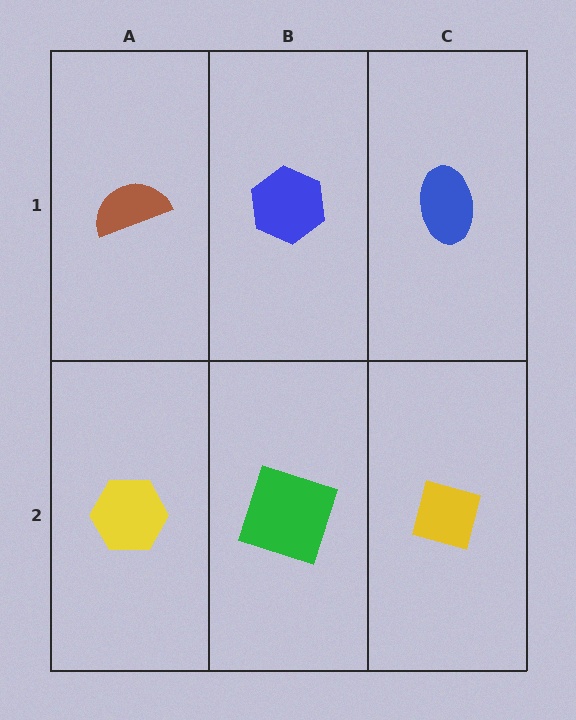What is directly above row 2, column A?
A brown semicircle.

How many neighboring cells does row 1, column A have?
2.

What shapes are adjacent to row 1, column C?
A yellow square (row 2, column C), a blue hexagon (row 1, column B).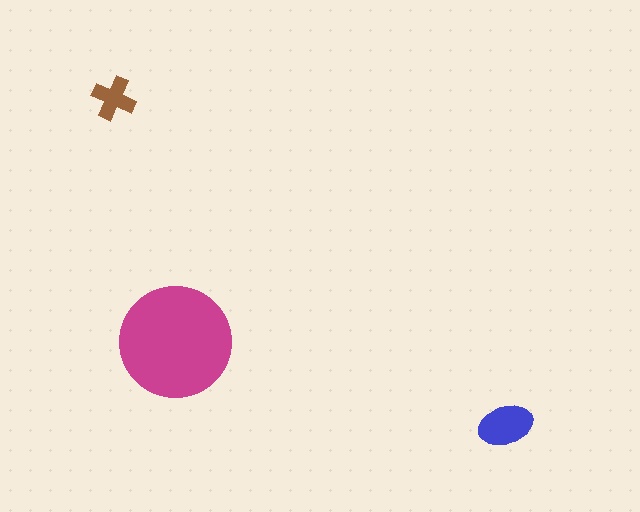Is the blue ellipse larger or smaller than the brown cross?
Larger.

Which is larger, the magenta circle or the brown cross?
The magenta circle.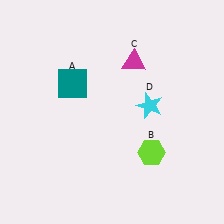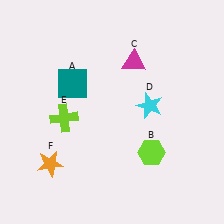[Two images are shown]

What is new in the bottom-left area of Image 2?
An orange star (F) was added in the bottom-left area of Image 2.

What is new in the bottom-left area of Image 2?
A lime cross (E) was added in the bottom-left area of Image 2.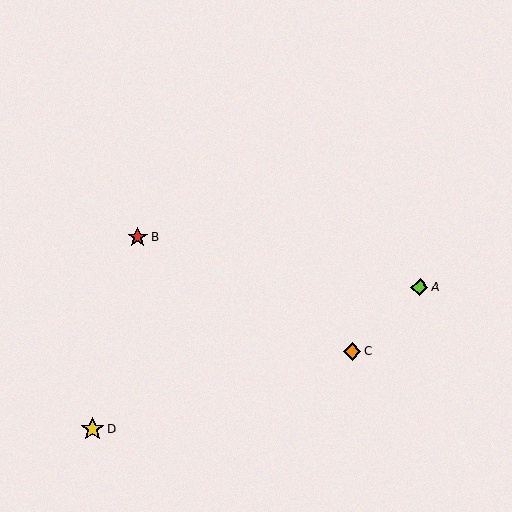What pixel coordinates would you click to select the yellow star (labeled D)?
Click at (92, 429) to select the yellow star D.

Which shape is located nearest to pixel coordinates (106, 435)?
The yellow star (labeled D) at (92, 429) is nearest to that location.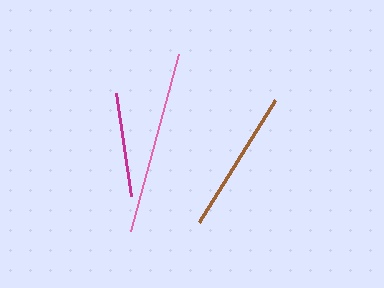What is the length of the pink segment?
The pink segment is approximately 184 pixels long.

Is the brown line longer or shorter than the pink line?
The pink line is longer than the brown line.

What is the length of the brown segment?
The brown segment is approximately 144 pixels long.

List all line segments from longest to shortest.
From longest to shortest: pink, brown, magenta.